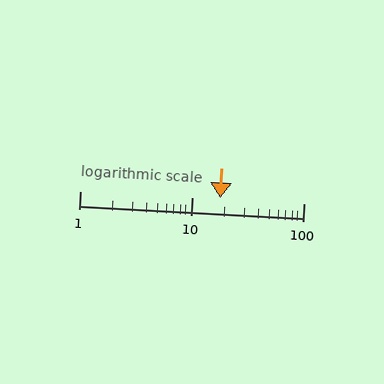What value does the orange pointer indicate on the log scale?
The pointer indicates approximately 18.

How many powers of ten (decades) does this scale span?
The scale spans 2 decades, from 1 to 100.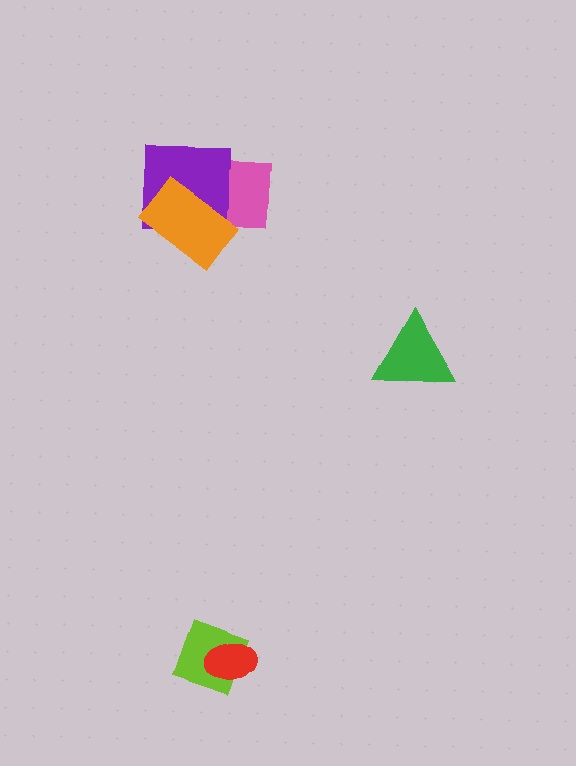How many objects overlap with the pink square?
2 objects overlap with the pink square.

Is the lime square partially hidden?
Yes, it is partially covered by another shape.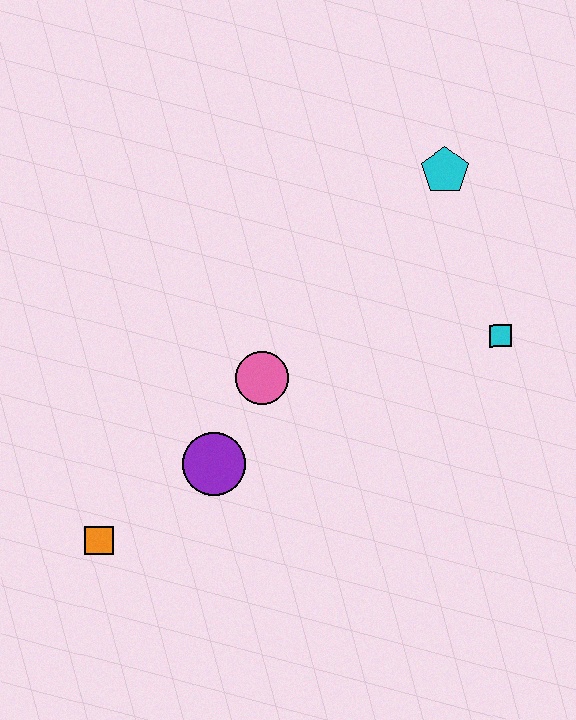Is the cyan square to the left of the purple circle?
No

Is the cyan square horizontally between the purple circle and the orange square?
No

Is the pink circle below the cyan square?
Yes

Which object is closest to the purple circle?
The pink circle is closest to the purple circle.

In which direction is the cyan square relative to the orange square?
The cyan square is to the right of the orange square.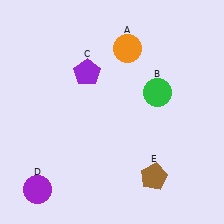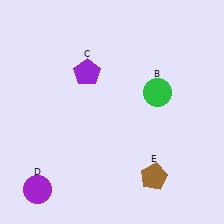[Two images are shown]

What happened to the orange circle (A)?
The orange circle (A) was removed in Image 2. It was in the top-right area of Image 1.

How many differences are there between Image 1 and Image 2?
There is 1 difference between the two images.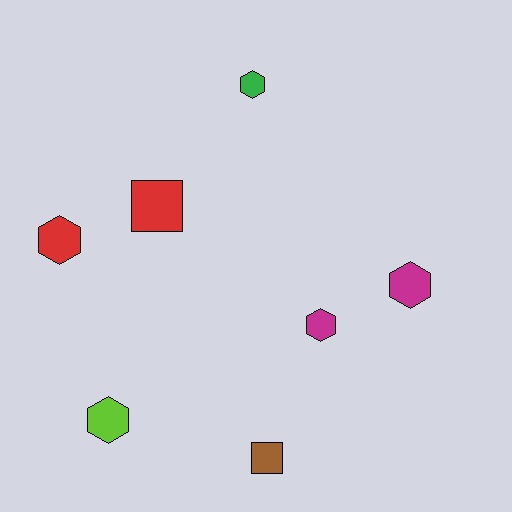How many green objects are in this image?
There is 1 green object.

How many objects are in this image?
There are 7 objects.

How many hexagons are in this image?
There are 5 hexagons.